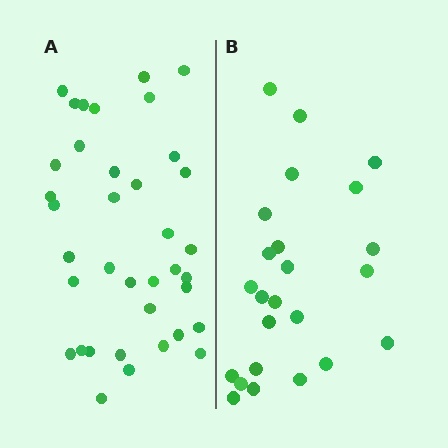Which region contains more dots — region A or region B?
Region A (the left region) has more dots.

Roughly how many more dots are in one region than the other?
Region A has approximately 15 more dots than region B.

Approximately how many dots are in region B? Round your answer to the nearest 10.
About 20 dots. (The exact count is 24, which rounds to 20.)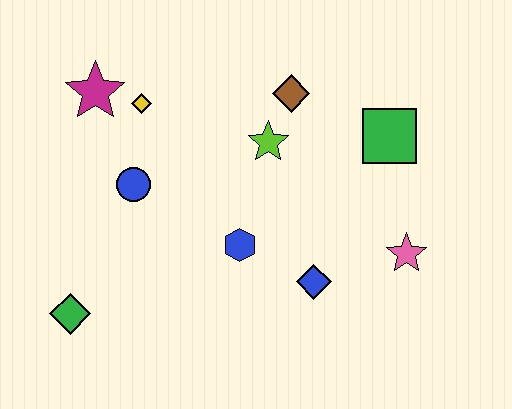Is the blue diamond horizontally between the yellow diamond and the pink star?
Yes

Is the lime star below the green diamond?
No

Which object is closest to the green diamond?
The blue circle is closest to the green diamond.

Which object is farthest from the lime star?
The green diamond is farthest from the lime star.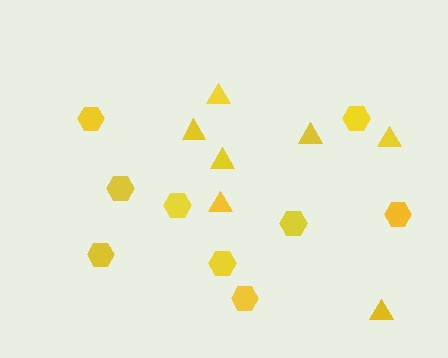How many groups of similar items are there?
There are 2 groups: one group of triangles (7) and one group of hexagons (9).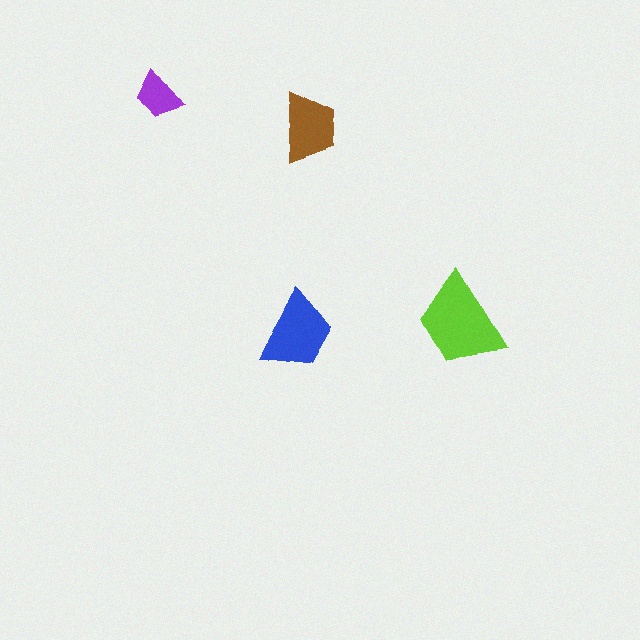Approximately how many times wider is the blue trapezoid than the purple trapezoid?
About 1.5 times wider.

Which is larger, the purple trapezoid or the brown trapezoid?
The brown one.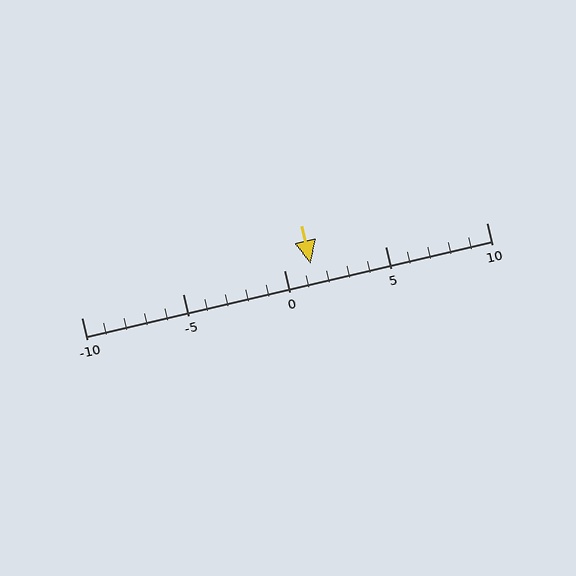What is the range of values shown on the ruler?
The ruler shows values from -10 to 10.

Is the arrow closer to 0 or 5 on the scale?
The arrow is closer to 0.